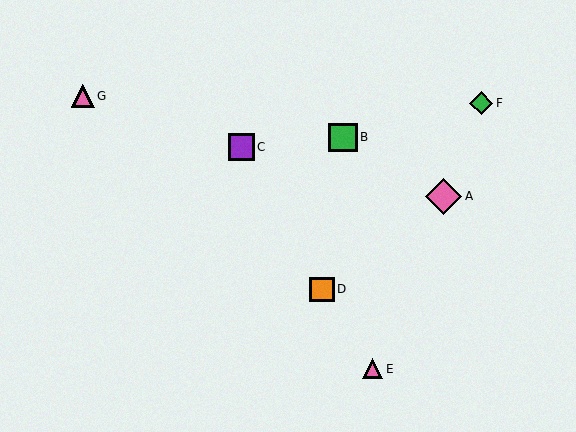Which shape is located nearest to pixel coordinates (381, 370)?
The pink triangle (labeled E) at (373, 369) is nearest to that location.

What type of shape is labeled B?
Shape B is a green square.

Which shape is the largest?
The pink diamond (labeled A) is the largest.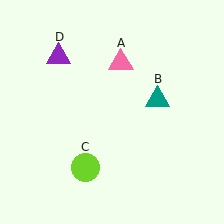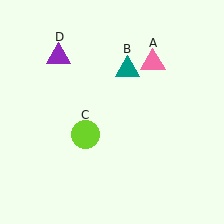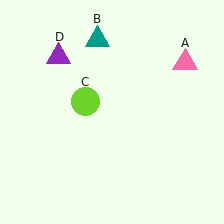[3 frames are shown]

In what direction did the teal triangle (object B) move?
The teal triangle (object B) moved up and to the left.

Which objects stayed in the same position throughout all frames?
Purple triangle (object D) remained stationary.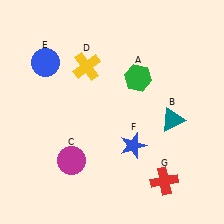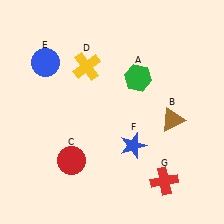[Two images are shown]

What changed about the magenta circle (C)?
In Image 1, C is magenta. In Image 2, it changed to red.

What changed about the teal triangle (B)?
In Image 1, B is teal. In Image 2, it changed to brown.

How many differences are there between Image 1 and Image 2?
There are 2 differences between the two images.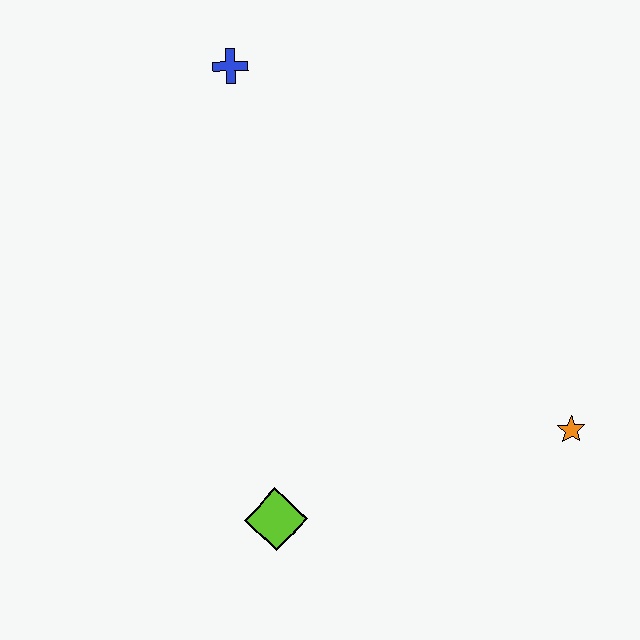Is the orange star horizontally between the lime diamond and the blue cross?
No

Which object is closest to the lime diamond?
The orange star is closest to the lime diamond.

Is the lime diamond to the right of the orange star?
No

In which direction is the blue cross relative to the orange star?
The blue cross is above the orange star.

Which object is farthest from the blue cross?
The orange star is farthest from the blue cross.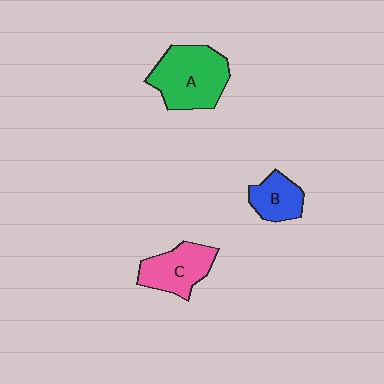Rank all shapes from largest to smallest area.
From largest to smallest: A (green), C (pink), B (blue).